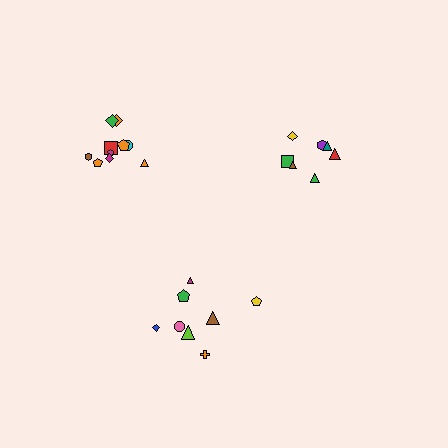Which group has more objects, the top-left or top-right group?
The top-left group.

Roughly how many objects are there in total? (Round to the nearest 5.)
Roughly 25 objects in total.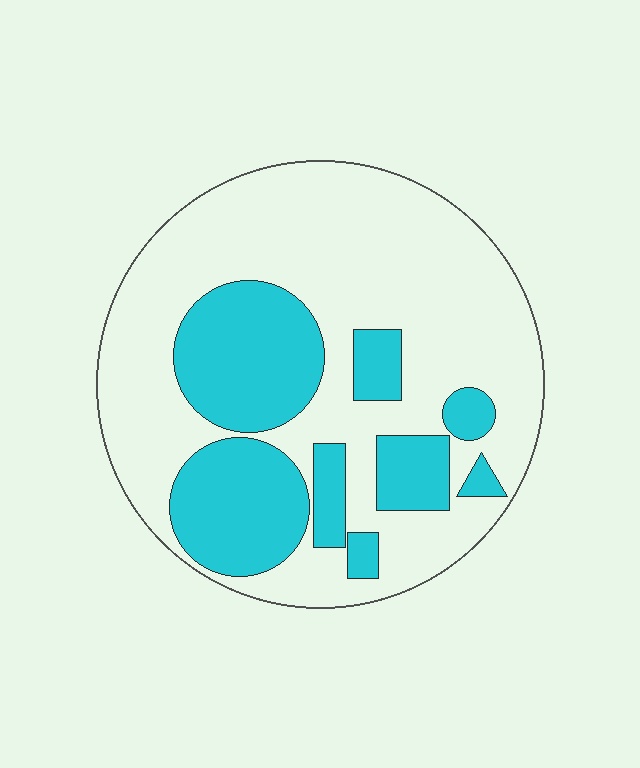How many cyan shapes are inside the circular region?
8.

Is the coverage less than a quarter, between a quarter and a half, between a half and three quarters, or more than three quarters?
Between a quarter and a half.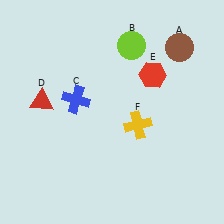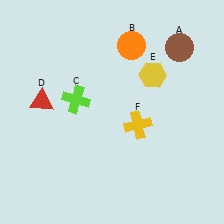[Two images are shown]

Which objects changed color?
B changed from lime to orange. C changed from blue to lime. E changed from red to yellow.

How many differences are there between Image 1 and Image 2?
There are 3 differences between the two images.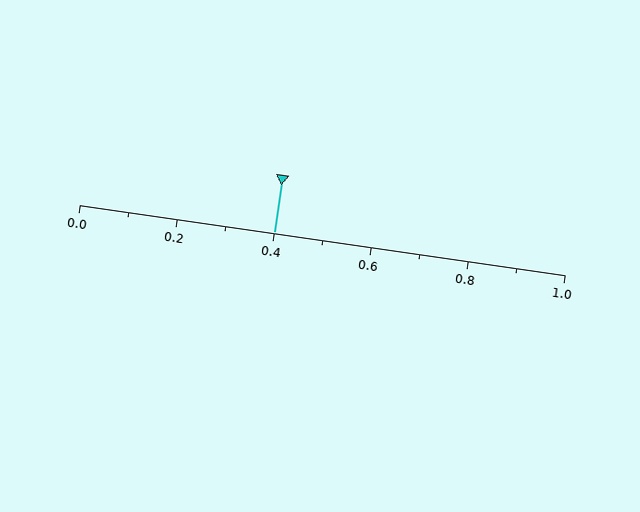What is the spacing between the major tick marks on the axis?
The major ticks are spaced 0.2 apart.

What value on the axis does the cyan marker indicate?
The marker indicates approximately 0.4.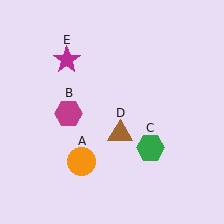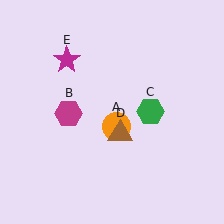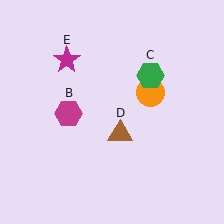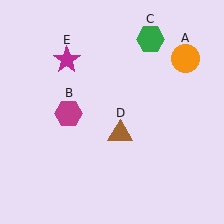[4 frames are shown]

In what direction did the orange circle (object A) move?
The orange circle (object A) moved up and to the right.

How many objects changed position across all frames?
2 objects changed position: orange circle (object A), green hexagon (object C).